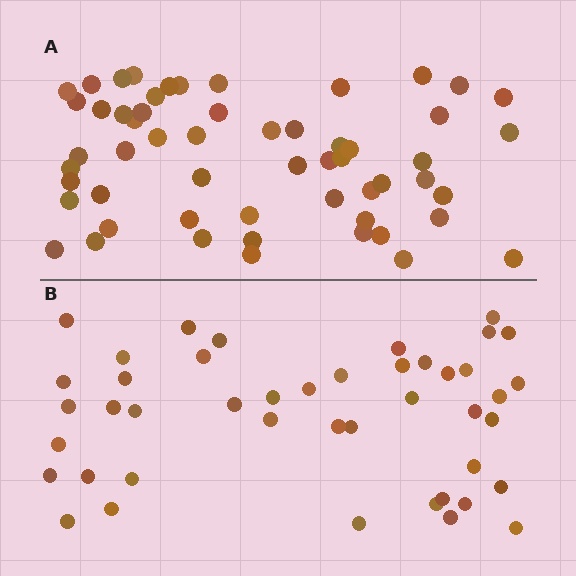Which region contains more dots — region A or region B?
Region A (the top region) has more dots.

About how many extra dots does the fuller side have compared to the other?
Region A has roughly 12 or so more dots than region B.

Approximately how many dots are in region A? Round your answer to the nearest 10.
About 60 dots. (The exact count is 56, which rounds to 60.)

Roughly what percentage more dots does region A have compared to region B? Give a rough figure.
About 25% more.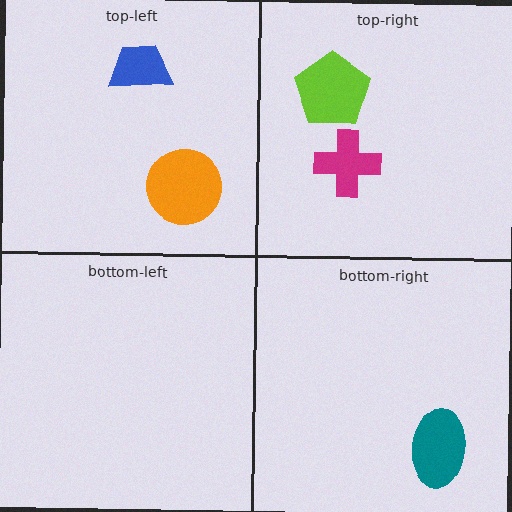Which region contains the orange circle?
The top-left region.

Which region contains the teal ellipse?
The bottom-right region.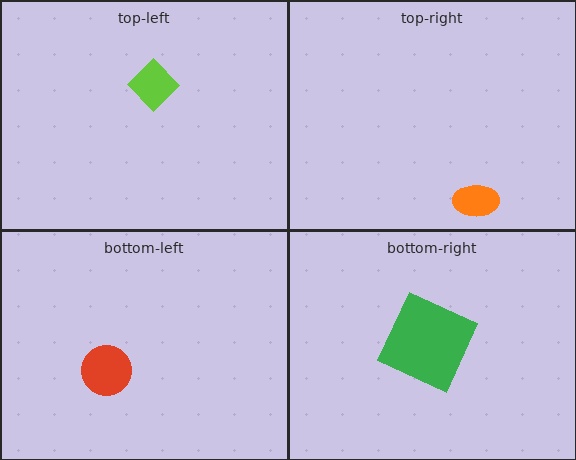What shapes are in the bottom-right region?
The green square.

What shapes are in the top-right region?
The orange ellipse.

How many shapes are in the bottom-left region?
1.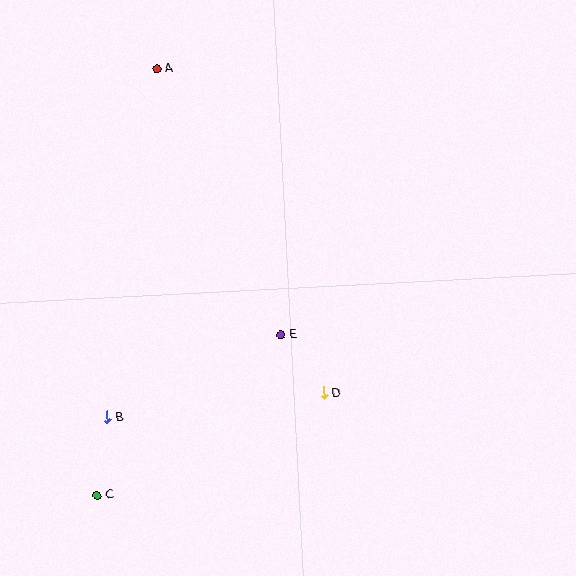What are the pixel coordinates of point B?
Point B is at (107, 418).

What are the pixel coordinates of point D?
Point D is at (324, 393).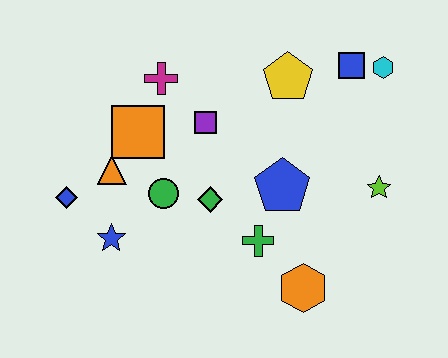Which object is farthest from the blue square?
The blue diamond is farthest from the blue square.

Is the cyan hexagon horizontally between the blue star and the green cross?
No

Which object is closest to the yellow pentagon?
The blue square is closest to the yellow pentagon.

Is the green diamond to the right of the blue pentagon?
No